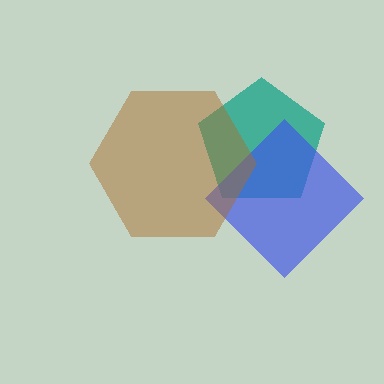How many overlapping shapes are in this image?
There are 3 overlapping shapes in the image.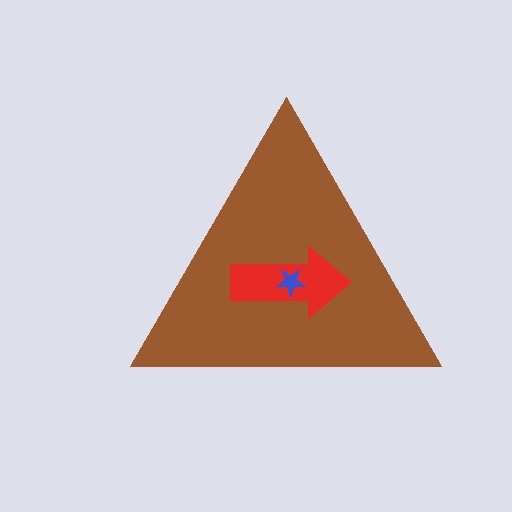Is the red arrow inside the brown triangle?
Yes.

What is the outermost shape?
The brown triangle.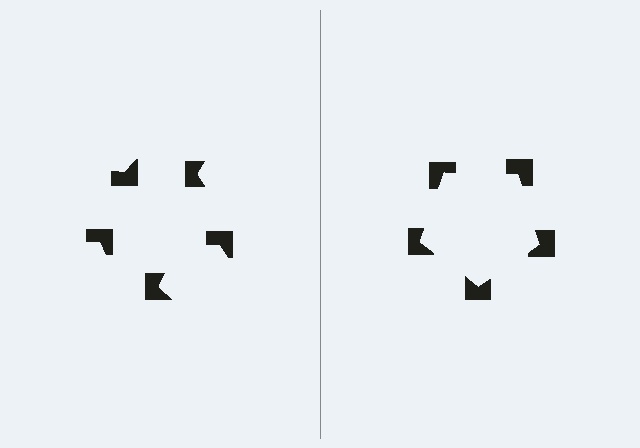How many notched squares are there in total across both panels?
10 — 5 on each side.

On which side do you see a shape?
An illusory pentagon appears on the right side. On the left side the wedge cuts are rotated, so no coherent shape forms.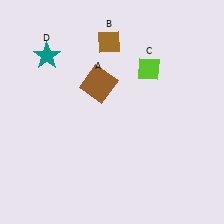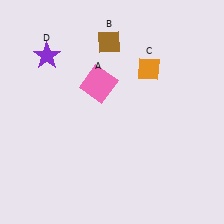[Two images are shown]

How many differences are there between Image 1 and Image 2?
There are 3 differences between the two images.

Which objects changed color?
A changed from brown to pink. C changed from lime to orange. D changed from teal to purple.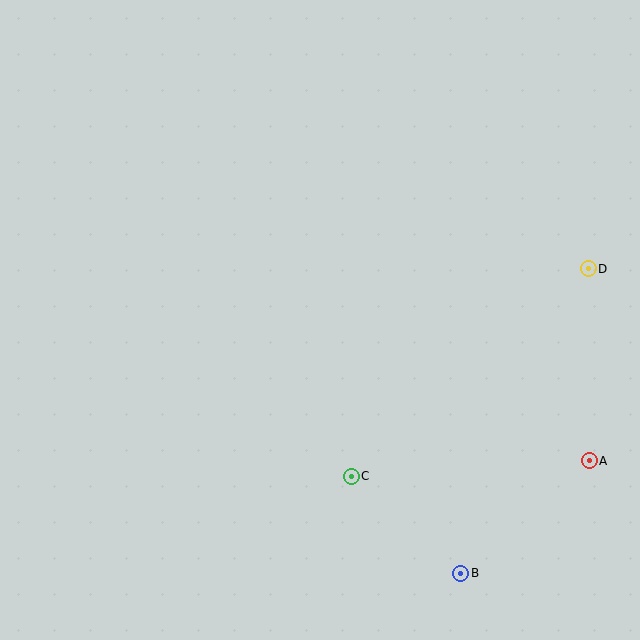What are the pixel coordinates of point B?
Point B is at (461, 573).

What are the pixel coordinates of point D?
Point D is at (588, 269).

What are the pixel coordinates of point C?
Point C is at (351, 476).